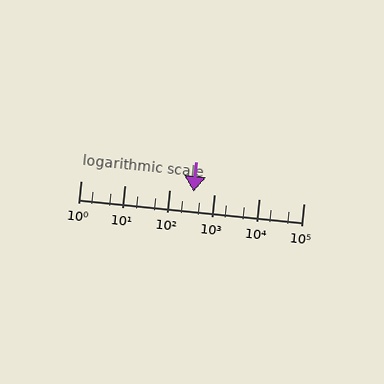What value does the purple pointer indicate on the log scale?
The pointer indicates approximately 350.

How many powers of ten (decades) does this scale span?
The scale spans 5 decades, from 1 to 100000.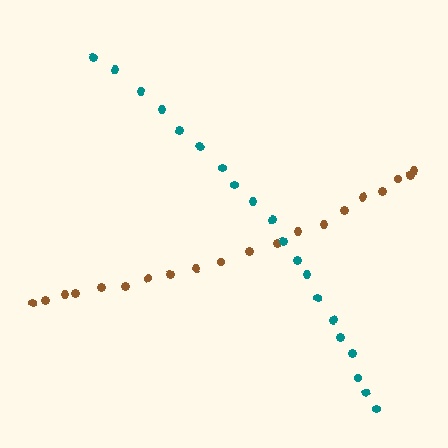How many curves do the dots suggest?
There are 2 distinct paths.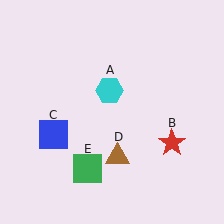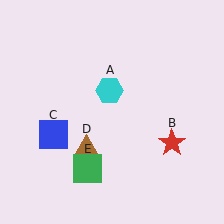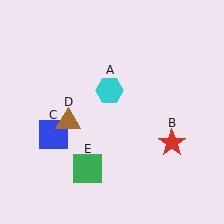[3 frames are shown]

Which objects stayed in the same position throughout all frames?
Cyan hexagon (object A) and red star (object B) and blue square (object C) and green square (object E) remained stationary.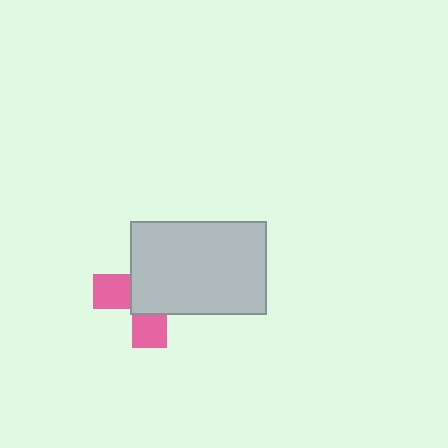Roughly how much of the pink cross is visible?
A small part of it is visible (roughly 36%).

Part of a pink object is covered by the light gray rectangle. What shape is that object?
It is a cross.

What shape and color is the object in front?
The object in front is a light gray rectangle.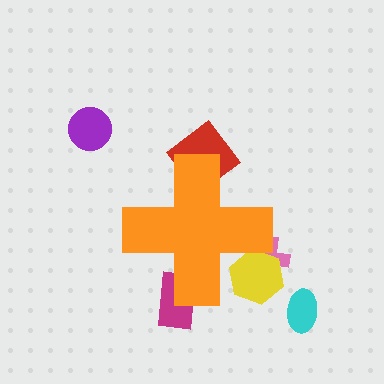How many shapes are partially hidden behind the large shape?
4 shapes are partially hidden.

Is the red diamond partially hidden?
Yes, the red diamond is partially hidden behind the orange cross.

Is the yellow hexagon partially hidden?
Yes, the yellow hexagon is partially hidden behind the orange cross.